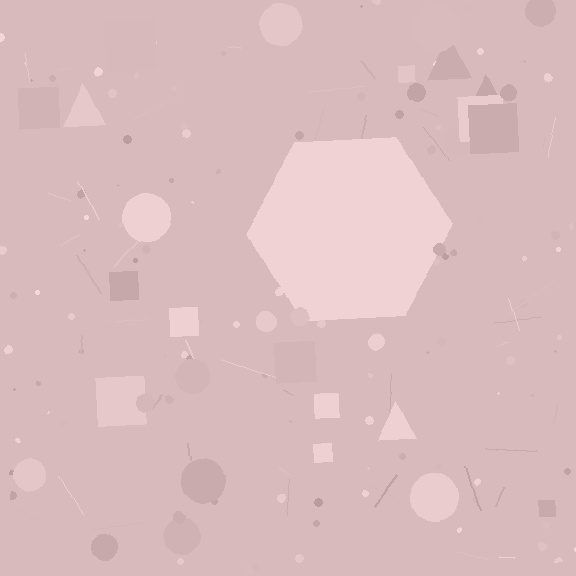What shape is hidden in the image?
A hexagon is hidden in the image.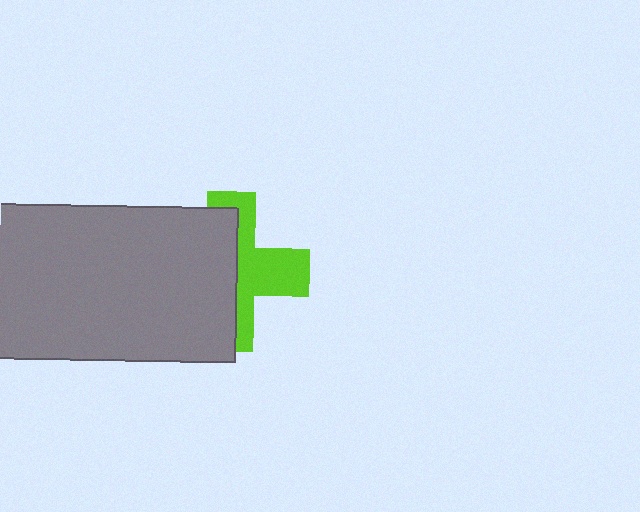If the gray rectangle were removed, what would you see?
You would see the complete lime cross.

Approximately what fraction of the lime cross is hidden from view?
Roughly 55% of the lime cross is hidden behind the gray rectangle.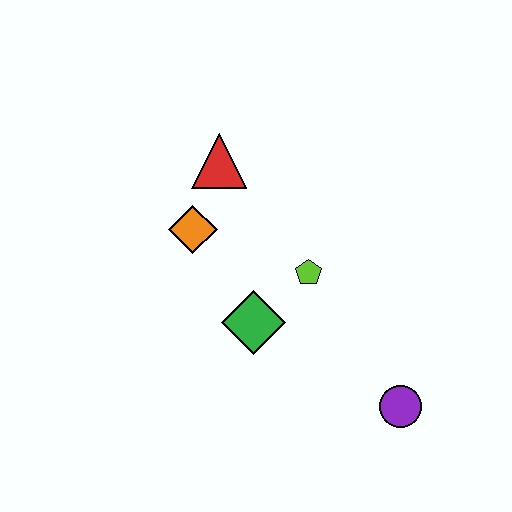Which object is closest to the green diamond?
The lime pentagon is closest to the green diamond.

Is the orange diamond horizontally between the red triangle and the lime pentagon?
No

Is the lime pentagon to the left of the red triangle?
No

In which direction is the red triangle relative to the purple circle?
The red triangle is above the purple circle.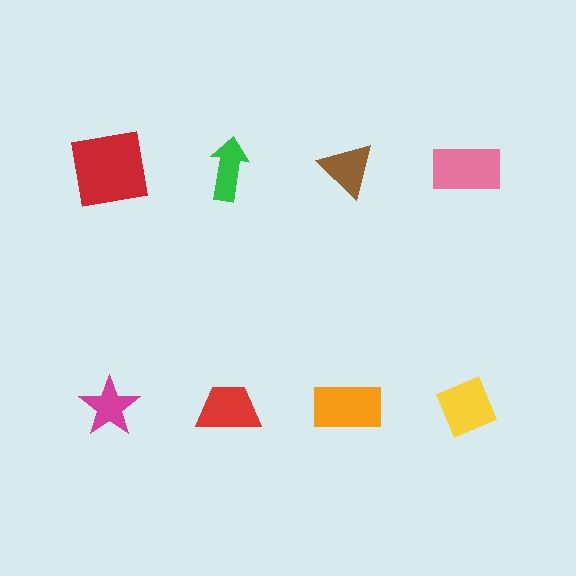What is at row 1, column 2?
A green arrow.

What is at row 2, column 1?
A magenta star.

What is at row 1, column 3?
A brown triangle.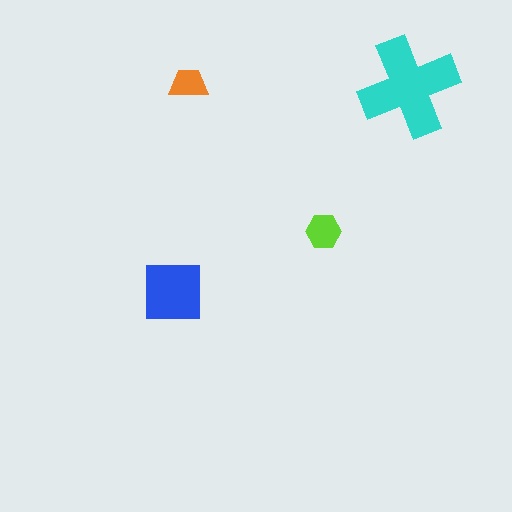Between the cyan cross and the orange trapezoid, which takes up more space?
The cyan cross.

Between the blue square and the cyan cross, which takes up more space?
The cyan cross.